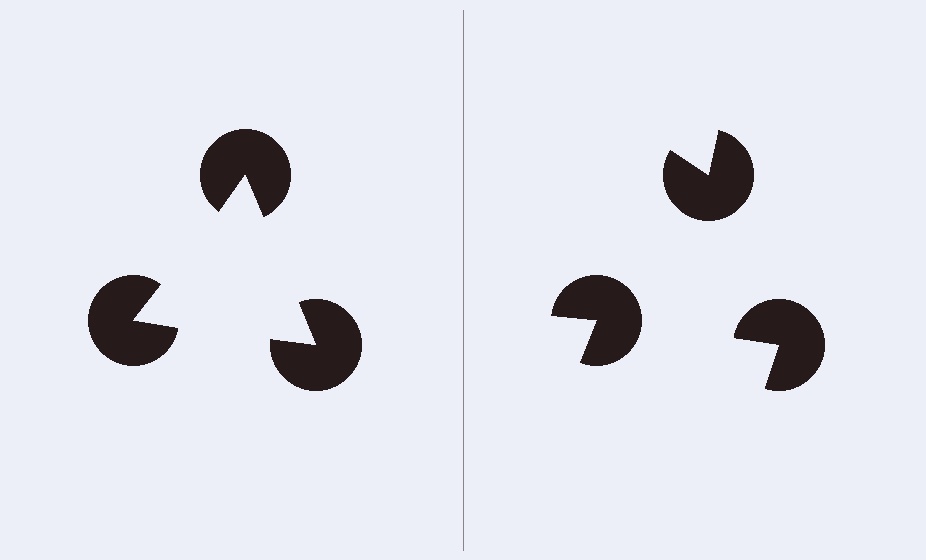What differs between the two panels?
The pac-man discs are positioned identically on both sides; only the wedge orientations differ. On the left they align to a triangle; on the right they are misaligned.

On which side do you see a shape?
An illusory triangle appears on the left side. On the right side the wedge cuts are rotated, so no coherent shape forms.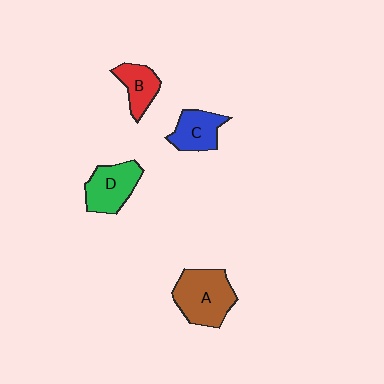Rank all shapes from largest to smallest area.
From largest to smallest: A (brown), D (green), C (blue), B (red).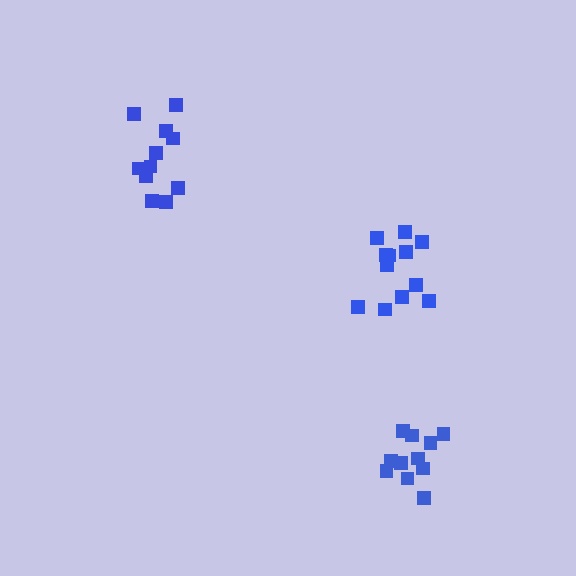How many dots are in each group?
Group 1: 12 dots, Group 2: 11 dots, Group 3: 11 dots (34 total).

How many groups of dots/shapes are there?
There are 3 groups.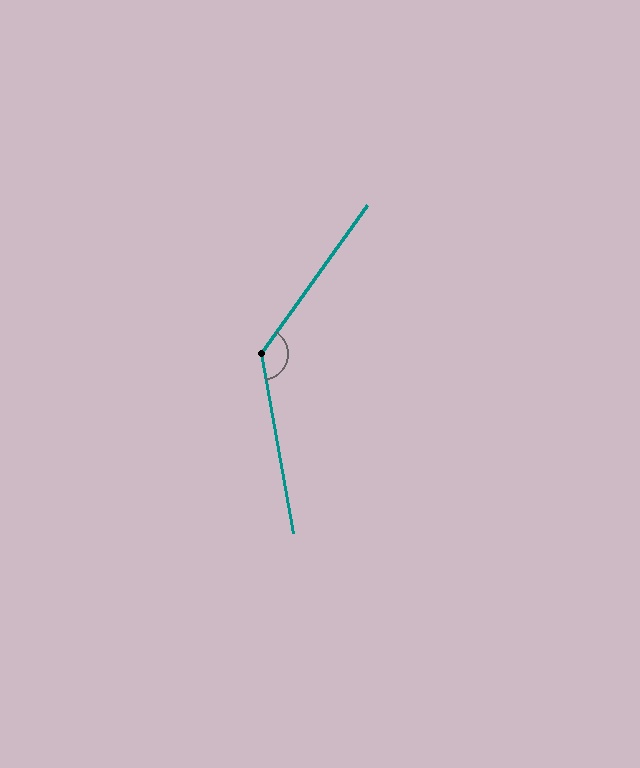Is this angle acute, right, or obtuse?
It is obtuse.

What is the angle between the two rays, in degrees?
Approximately 134 degrees.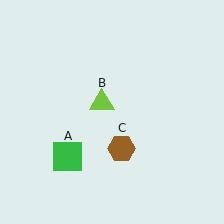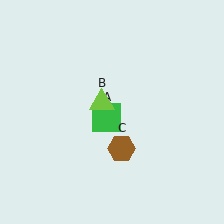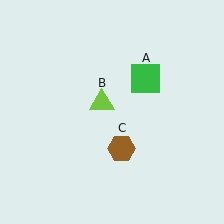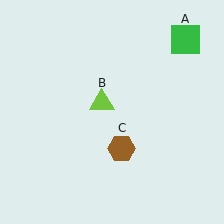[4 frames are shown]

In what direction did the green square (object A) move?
The green square (object A) moved up and to the right.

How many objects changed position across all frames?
1 object changed position: green square (object A).